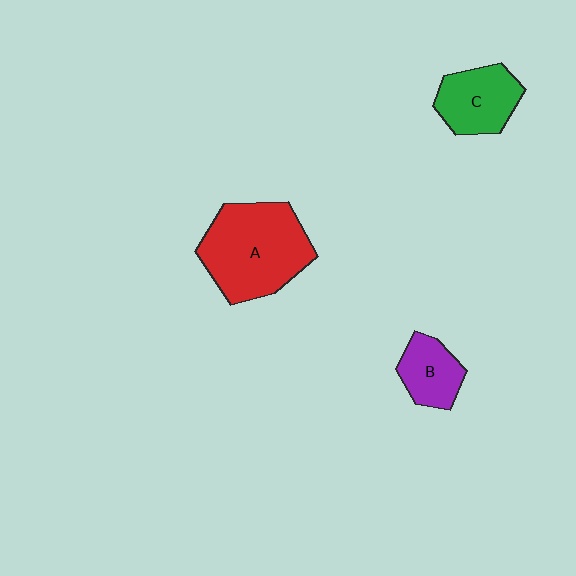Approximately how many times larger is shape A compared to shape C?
Approximately 1.8 times.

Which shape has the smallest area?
Shape B (purple).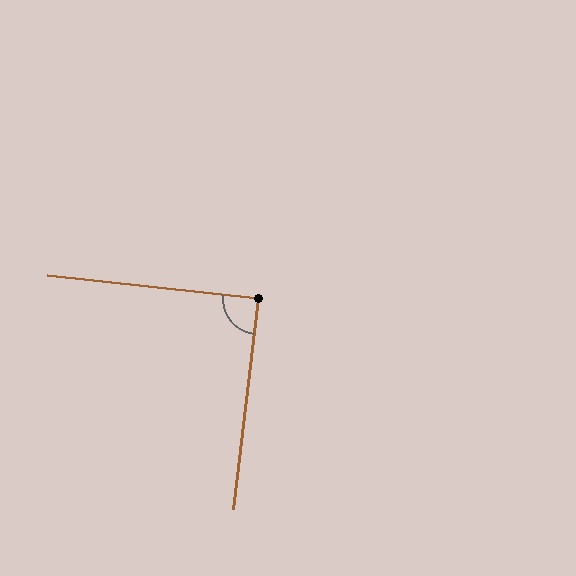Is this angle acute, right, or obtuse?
It is approximately a right angle.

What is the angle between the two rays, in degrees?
Approximately 89 degrees.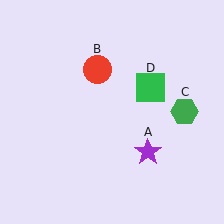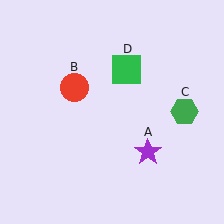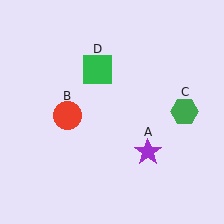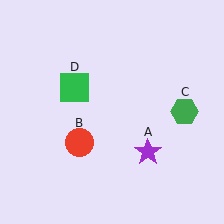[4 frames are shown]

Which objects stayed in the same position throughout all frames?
Purple star (object A) and green hexagon (object C) remained stationary.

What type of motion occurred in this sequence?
The red circle (object B), green square (object D) rotated counterclockwise around the center of the scene.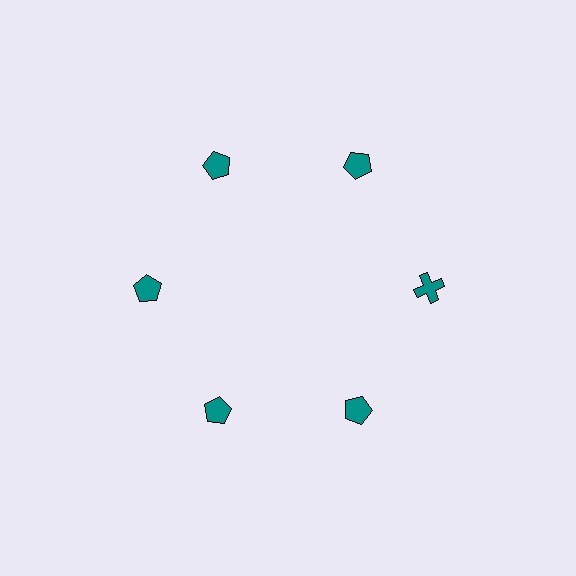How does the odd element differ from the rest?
It has a different shape: cross instead of pentagon.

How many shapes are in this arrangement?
There are 6 shapes arranged in a ring pattern.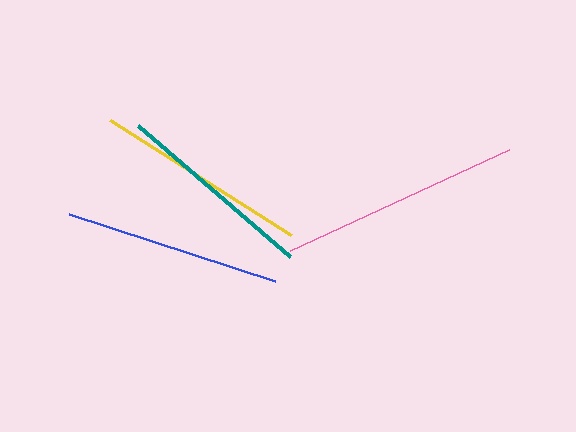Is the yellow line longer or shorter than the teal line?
The yellow line is longer than the teal line.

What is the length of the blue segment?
The blue segment is approximately 217 pixels long.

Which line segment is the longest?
The pink line is the longest at approximately 241 pixels.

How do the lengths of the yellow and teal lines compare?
The yellow and teal lines are approximately the same length.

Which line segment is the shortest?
The teal line is the shortest at approximately 201 pixels.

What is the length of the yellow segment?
The yellow segment is approximately 214 pixels long.